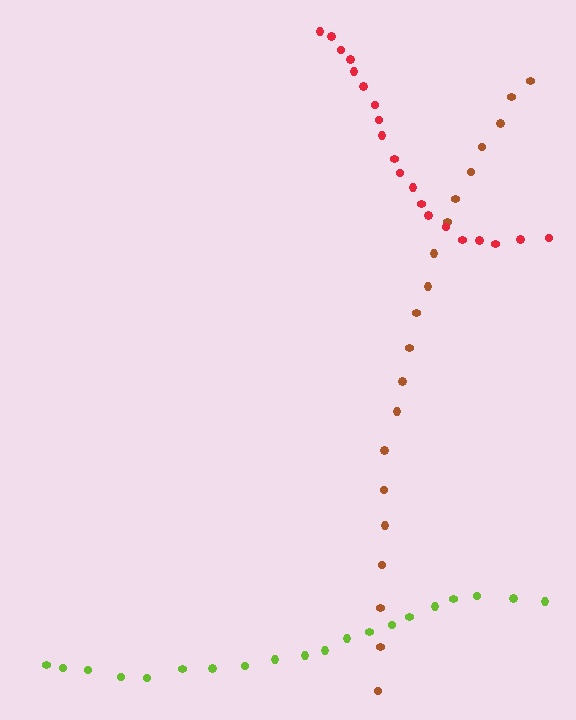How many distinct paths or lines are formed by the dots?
There are 3 distinct paths.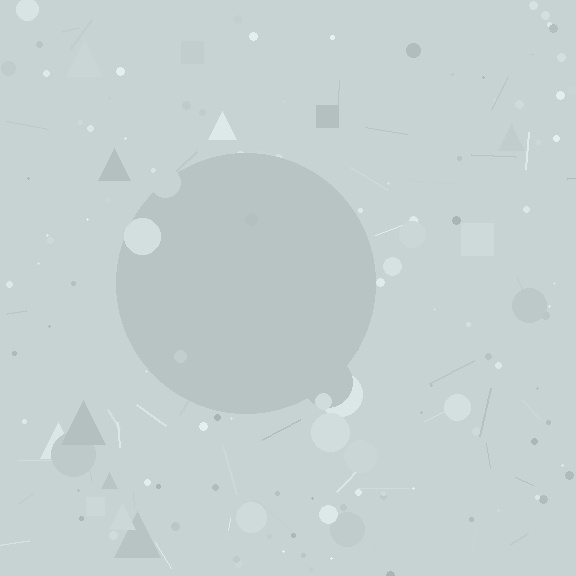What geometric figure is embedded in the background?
A circle is embedded in the background.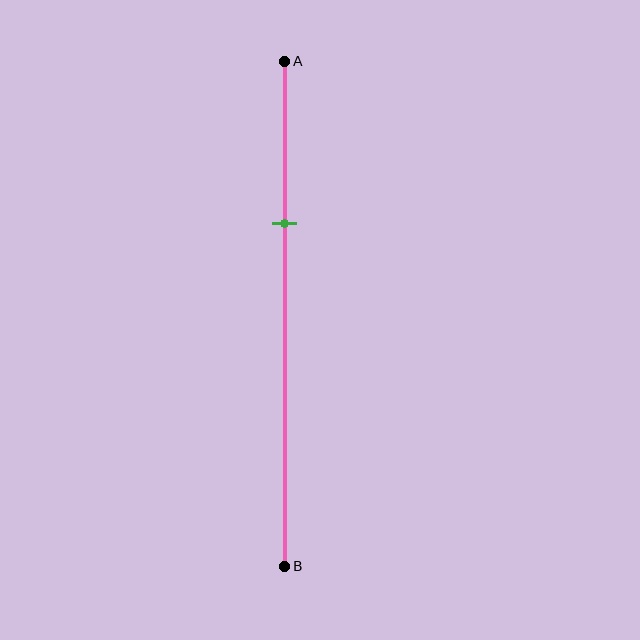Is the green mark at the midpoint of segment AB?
No, the mark is at about 30% from A, not at the 50% midpoint.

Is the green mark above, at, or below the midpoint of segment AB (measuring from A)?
The green mark is above the midpoint of segment AB.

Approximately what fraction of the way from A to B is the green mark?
The green mark is approximately 30% of the way from A to B.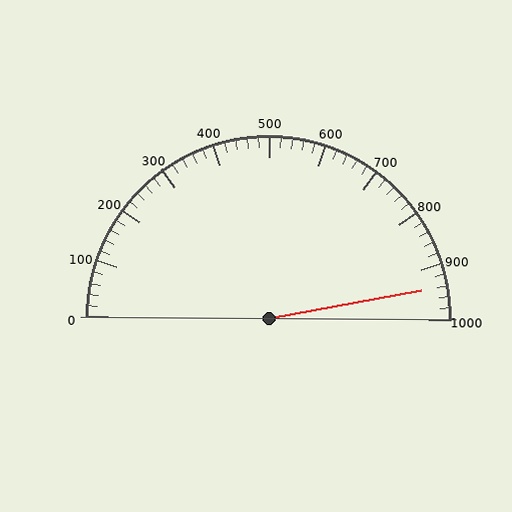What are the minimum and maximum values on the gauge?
The gauge ranges from 0 to 1000.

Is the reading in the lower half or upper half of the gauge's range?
The reading is in the upper half of the range (0 to 1000).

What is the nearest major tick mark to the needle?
The nearest major tick mark is 900.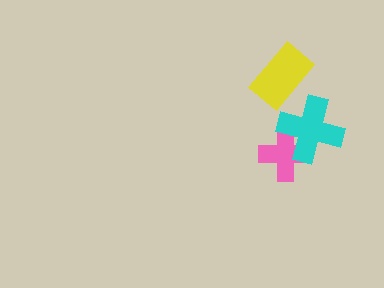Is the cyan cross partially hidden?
No, no other shape covers it.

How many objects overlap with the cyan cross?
1 object overlaps with the cyan cross.